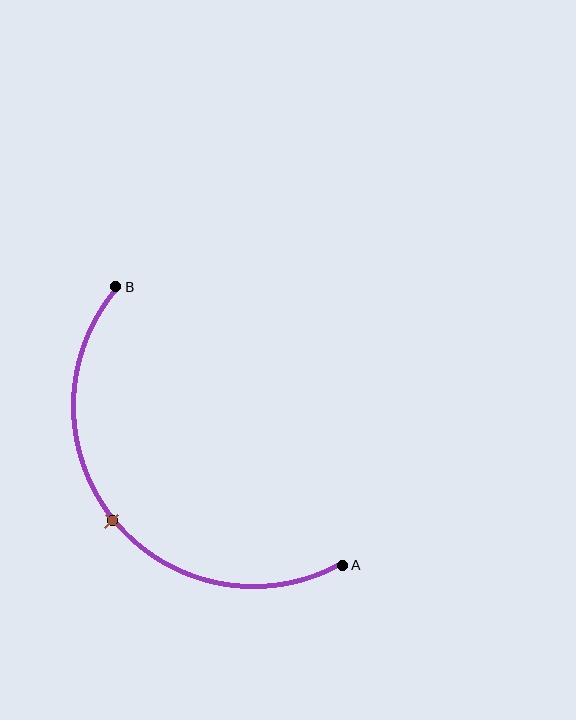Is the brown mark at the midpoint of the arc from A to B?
Yes. The brown mark lies on the arc at equal arc-length from both A and B — it is the arc midpoint.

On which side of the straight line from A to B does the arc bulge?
The arc bulges below and to the left of the straight line connecting A and B.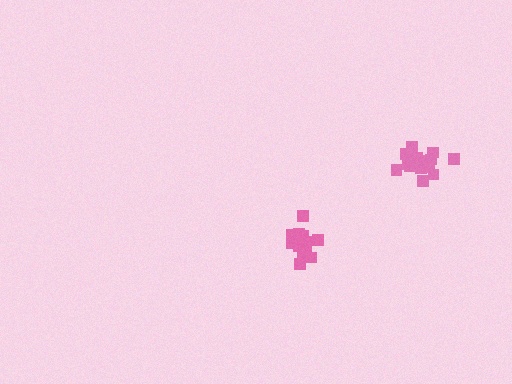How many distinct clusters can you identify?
There are 2 distinct clusters.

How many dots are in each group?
Group 1: 15 dots, Group 2: 15 dots (30 total).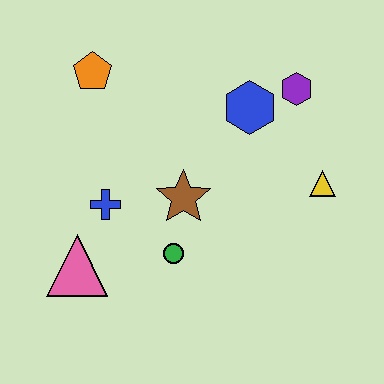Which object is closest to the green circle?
The brown star is closest to the green circle.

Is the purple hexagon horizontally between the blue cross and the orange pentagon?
No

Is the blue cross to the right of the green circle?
No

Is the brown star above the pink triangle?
Yes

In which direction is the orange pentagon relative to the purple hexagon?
The orange pentagon is to the left of the purple hexagon.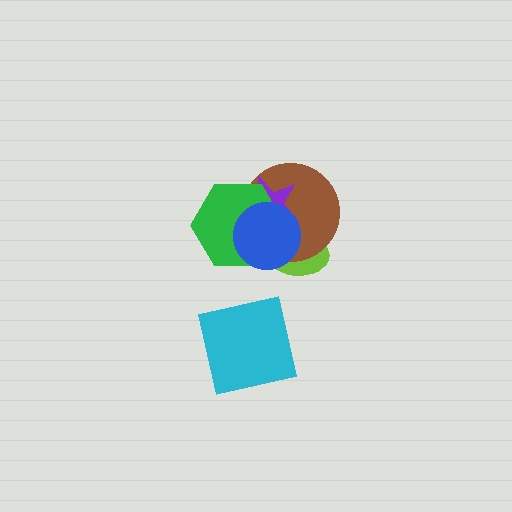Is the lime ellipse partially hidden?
Yes, it is partially covered by another shape.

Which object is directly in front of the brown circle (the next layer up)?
The purple star is directly in front of the brown circle.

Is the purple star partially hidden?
Yes, it is partially covered by another shape.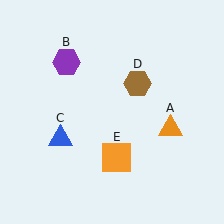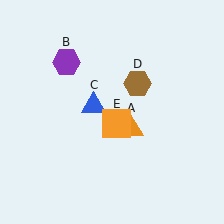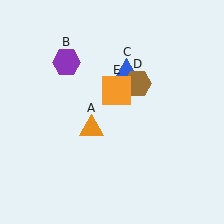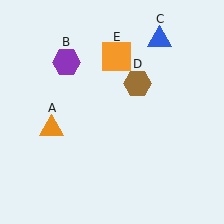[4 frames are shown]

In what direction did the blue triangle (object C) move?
The blue triangle (object C) moved up and to the right.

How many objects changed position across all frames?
3 objects changed position: orange triangle (object A), blue triangle (object C), orange square (object E).